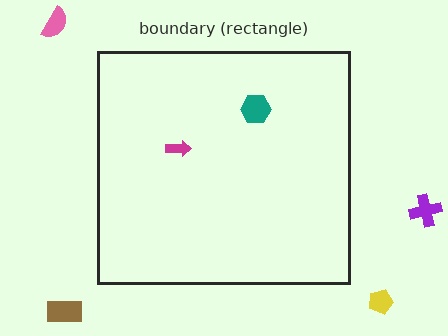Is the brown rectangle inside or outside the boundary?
Outside.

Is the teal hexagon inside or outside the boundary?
Inside.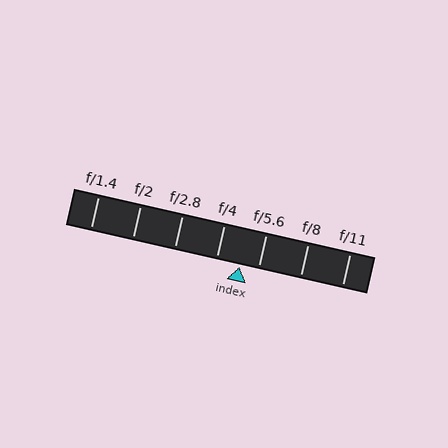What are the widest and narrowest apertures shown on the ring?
The widest aperture shown is f/1.4 and the narrowest is f/11.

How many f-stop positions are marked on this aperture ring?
There are 7 f-stop positions marked.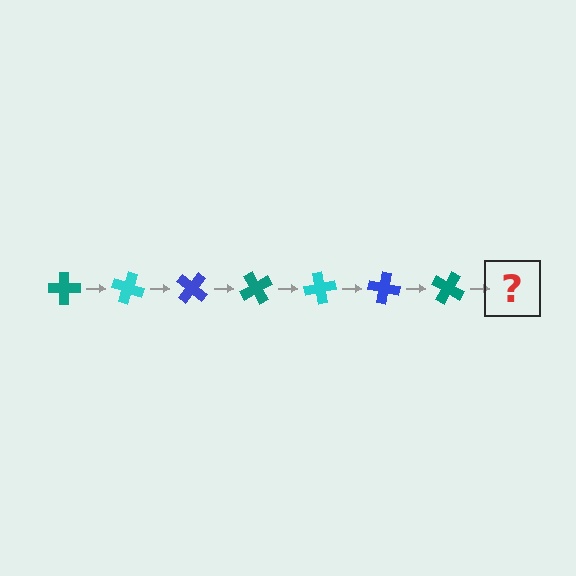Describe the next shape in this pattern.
It should be a cyan cross, rotated 140 degrees from the start.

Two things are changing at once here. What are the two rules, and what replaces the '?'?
The two rules are that it rotates 20 degrees each step and the color cycles through teal, cyan, and blue. The '?' should be a cyan cross, rotated 140 degrees from the start.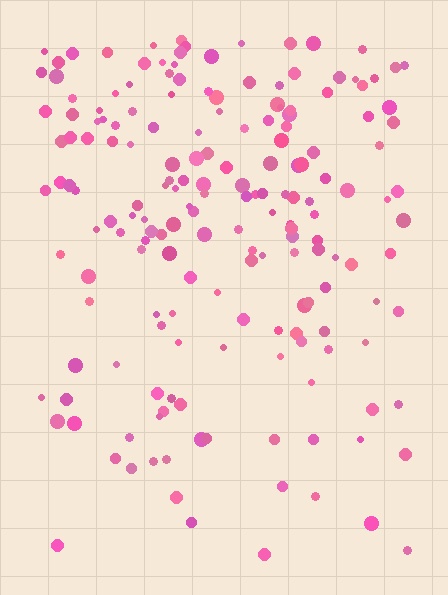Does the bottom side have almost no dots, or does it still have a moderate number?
Still a moderate number, just noticeably fewer than the top.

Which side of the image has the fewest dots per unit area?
The bottom.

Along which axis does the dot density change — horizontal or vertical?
Vertical.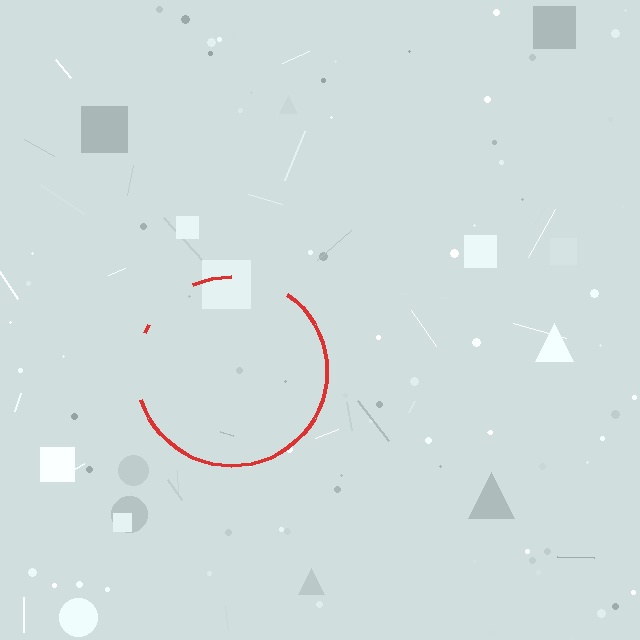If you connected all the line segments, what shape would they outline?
They would outline a circle.